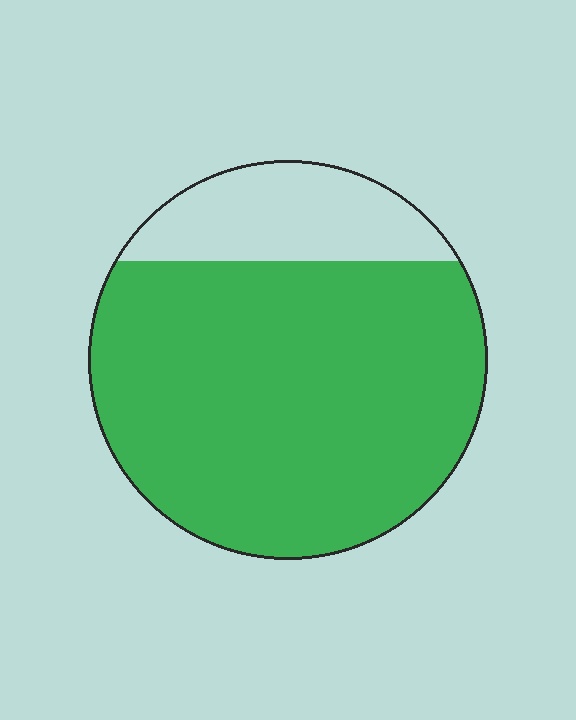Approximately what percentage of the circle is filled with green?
Approximately 80%.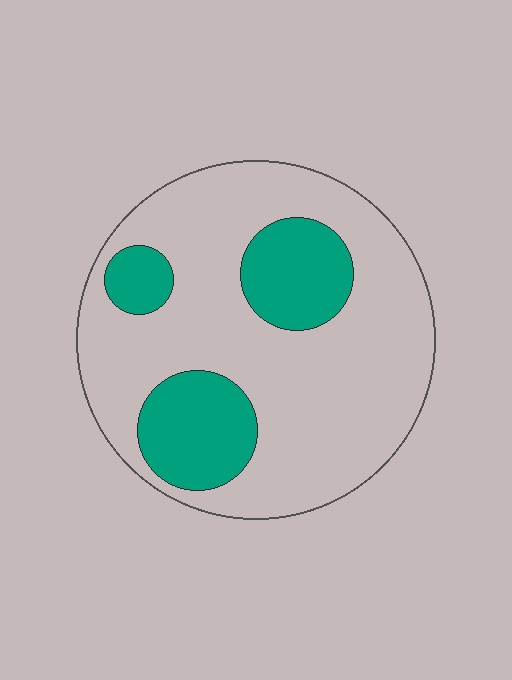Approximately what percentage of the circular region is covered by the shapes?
Approximately 25%.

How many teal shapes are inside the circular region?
3.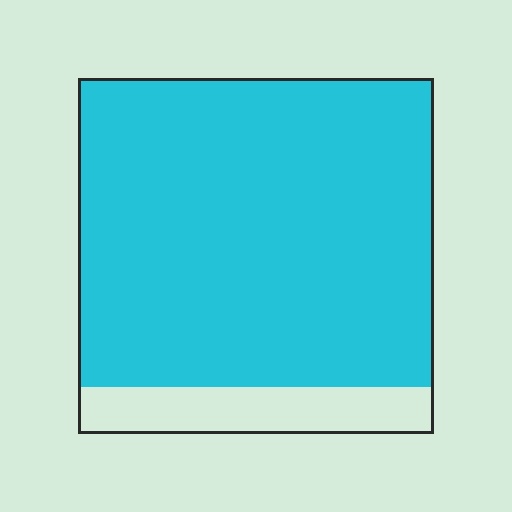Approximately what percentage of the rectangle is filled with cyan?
Approximately 85%.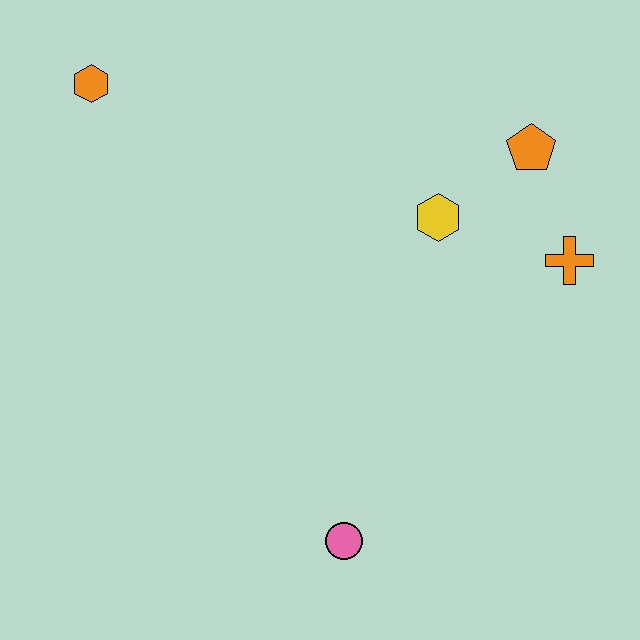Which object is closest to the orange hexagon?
The yellow hexagon is closest to the orange hexagon.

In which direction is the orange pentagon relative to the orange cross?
The orange pentagon is above the orange cross.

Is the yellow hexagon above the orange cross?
Yes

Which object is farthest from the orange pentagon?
The orange hexagon is farthest from the orange pentagon.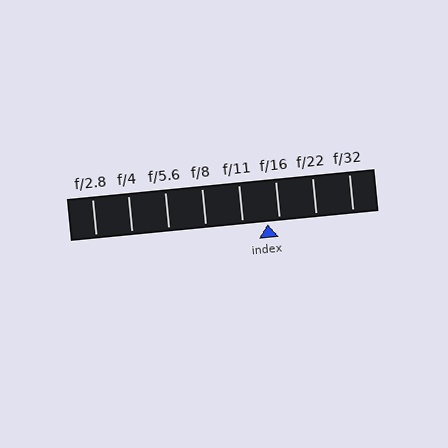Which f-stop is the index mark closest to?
The index mark is closest to f/16.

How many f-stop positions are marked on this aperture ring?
There are 8 f-stop positions marked.